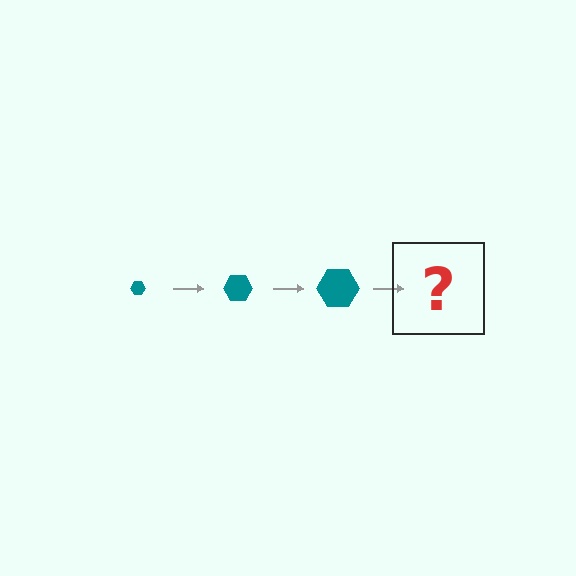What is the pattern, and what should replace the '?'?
The pattern is that the hexagon gets progressively larger each step. The '?' should be a teal hexagon, larger than the previous one.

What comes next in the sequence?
The next element should be a teal hexagon, larger than the previous one.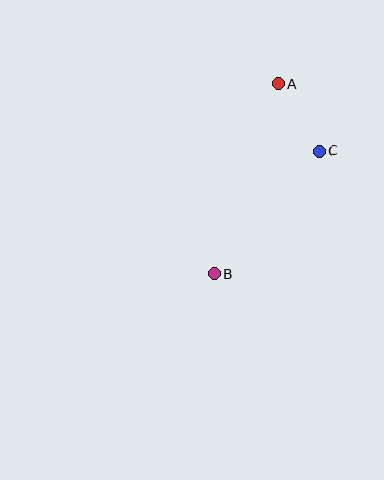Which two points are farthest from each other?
Points A and B are farthest from each other.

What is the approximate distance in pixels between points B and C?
The distance between B and C is approximately 162 pixels.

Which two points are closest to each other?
Points A and C are closest to each other.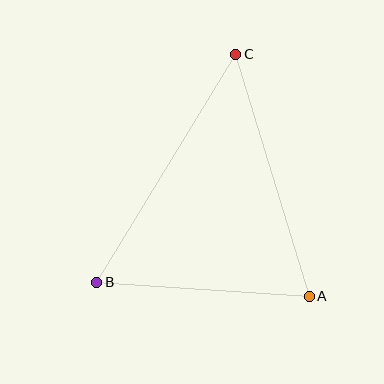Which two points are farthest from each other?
Points B and C are farthest from each other.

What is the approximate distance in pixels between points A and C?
The distance between A and C is approximately 253 pixels.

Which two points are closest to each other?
Points A and B are closest to each other.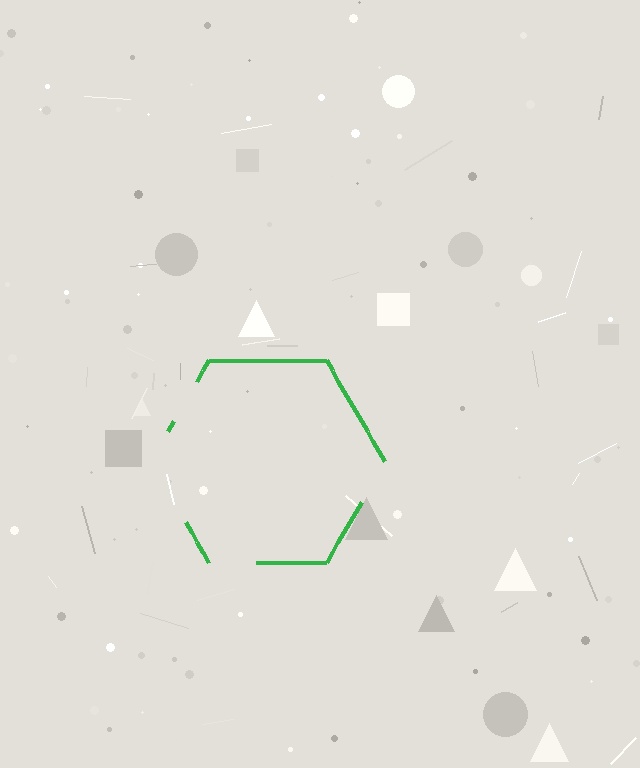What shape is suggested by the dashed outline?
The dashed outline suggests a hexagon.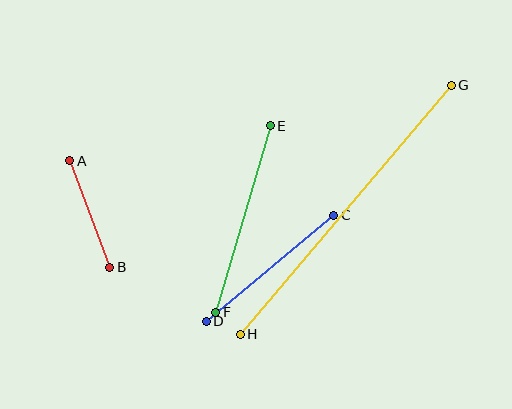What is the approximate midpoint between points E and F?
The midpoint is at approximately (243, 219) pixels.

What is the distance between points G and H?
The distance is approximately 327 pixels.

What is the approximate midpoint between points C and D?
The midpoint is at approximately (270, 268) pixels.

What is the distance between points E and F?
The distance is approximately 195 pixels.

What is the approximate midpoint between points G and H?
The midpoint is at approximately (346, 210) pixels.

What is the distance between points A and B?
The distance is approximately 114 pixels.